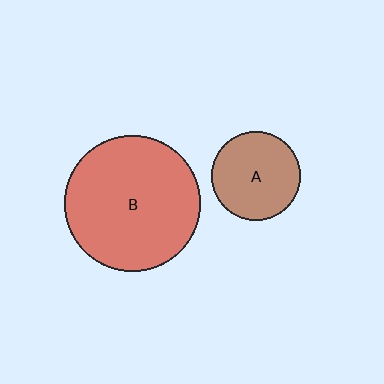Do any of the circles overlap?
No, none of the circles overlap.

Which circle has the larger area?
Circle B (red).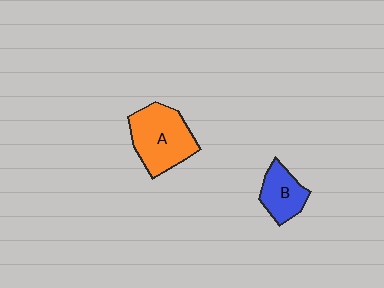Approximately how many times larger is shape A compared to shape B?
Approximately 1.7 times.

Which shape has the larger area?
Shape A (orange).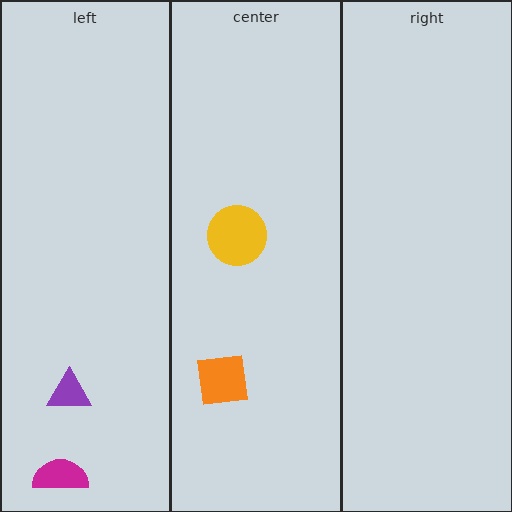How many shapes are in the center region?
2.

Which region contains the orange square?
The center region.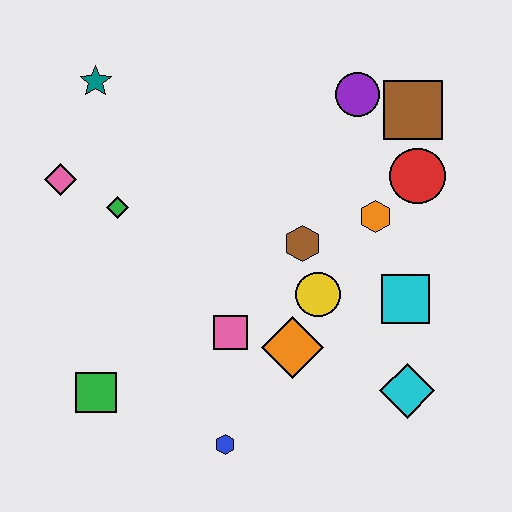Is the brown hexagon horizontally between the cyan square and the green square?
Yes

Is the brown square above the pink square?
Yes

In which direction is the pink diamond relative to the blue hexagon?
The pink diamond is above the blue hexagon.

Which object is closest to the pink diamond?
The green diamond is closest to the pink diamond.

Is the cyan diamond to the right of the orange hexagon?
Yes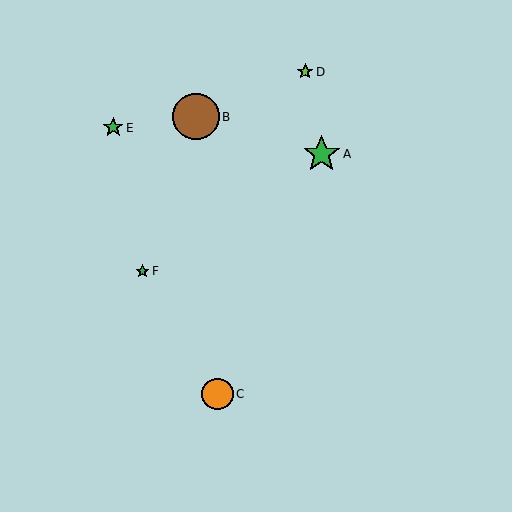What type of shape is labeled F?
Shape F is a green star.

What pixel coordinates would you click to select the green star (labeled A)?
Click at (322, 154) to select the green star A.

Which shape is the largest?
The brown circle (labeled B) is the largest.